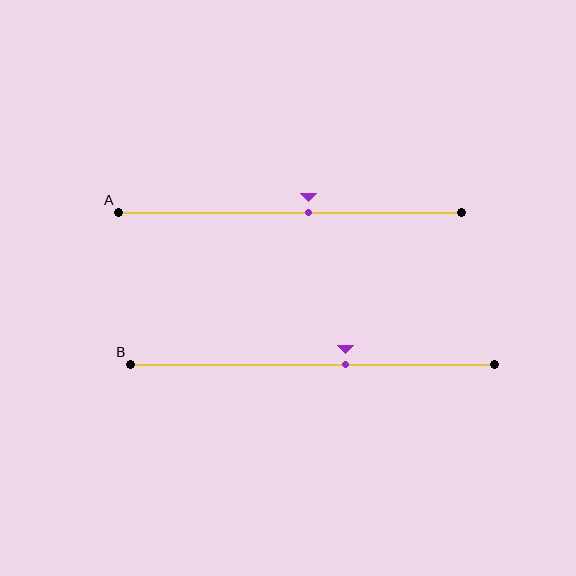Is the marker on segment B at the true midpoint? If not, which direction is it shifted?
No, the marker on segment B is shifted to the right by about 9% of the segment length.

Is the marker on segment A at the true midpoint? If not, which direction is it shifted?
No, the marker on segment A is shifted to the right by about 5% of the segment length.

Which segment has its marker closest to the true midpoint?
Segment A has its marker closest to the true midpoint.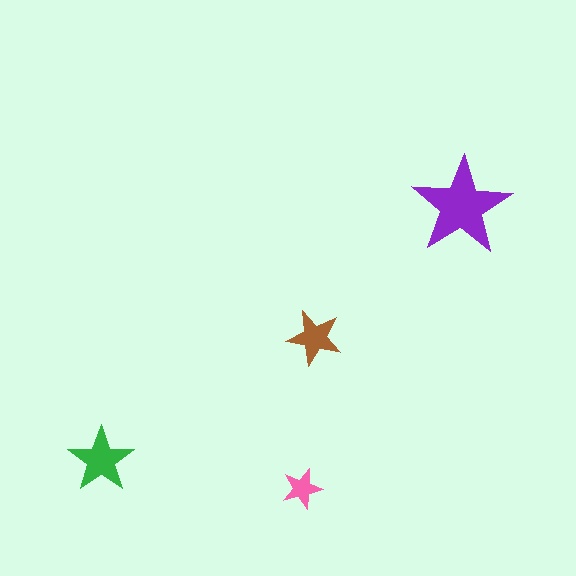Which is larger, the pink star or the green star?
The green one.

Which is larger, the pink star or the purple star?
The purple one.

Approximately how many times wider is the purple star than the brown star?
About 2 times wider.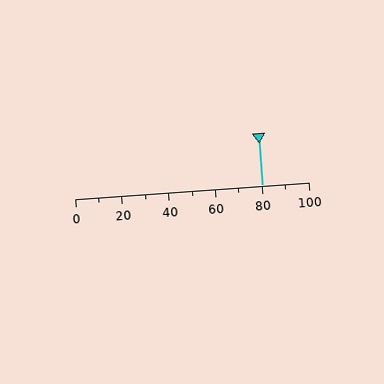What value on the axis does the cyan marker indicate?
The marker indicates approximately 80.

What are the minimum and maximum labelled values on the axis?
The axis runs from 0 to 100.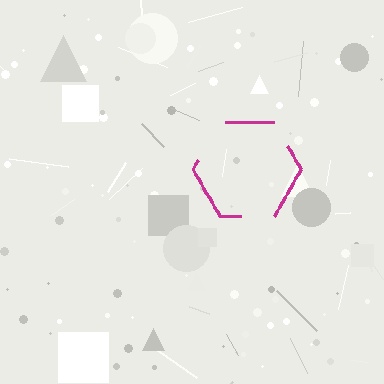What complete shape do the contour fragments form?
The contour fragments form a hexagon.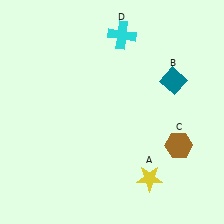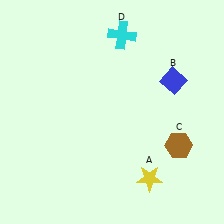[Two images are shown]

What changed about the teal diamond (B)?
In Image 1, B is teal. In Image 2, it changed to blue.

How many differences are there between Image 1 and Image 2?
There is 1 difference between the two images.